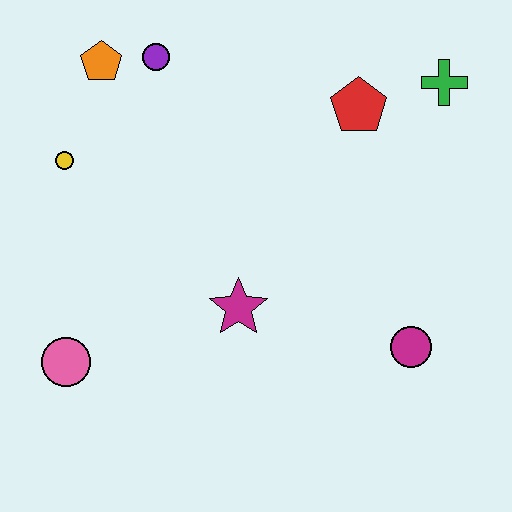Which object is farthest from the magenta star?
The green cross is farthest from the magenta star.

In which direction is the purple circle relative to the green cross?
The purple circle is to the left of the green cross.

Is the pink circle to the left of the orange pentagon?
Yes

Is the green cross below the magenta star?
No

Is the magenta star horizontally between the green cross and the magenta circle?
No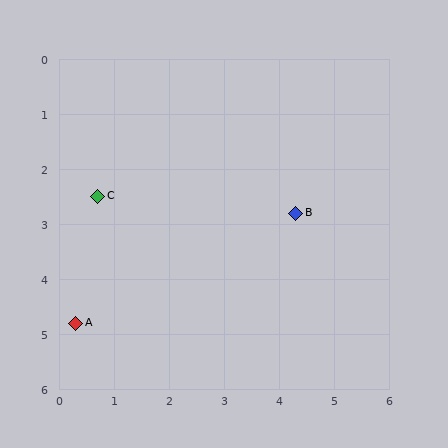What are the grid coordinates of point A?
Point A is at approximately (0.3, 4.8).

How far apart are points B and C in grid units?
Points B and C are about 3.6 grid units apart.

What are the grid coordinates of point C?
Point C is at approximately (0.7, 2.5).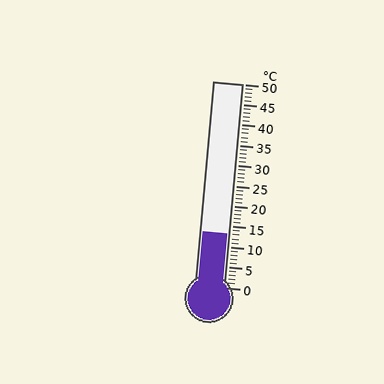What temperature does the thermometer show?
The thermometer shows approximately 13°C.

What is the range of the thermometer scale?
The thermometer scale ranges from 0°C to 50°C.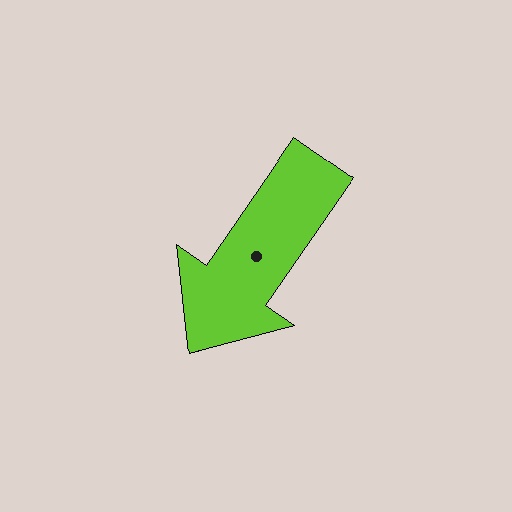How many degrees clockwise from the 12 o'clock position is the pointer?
Approximately 215 degrees.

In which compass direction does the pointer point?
Southwest.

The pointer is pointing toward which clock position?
Roughly 7 o'clock.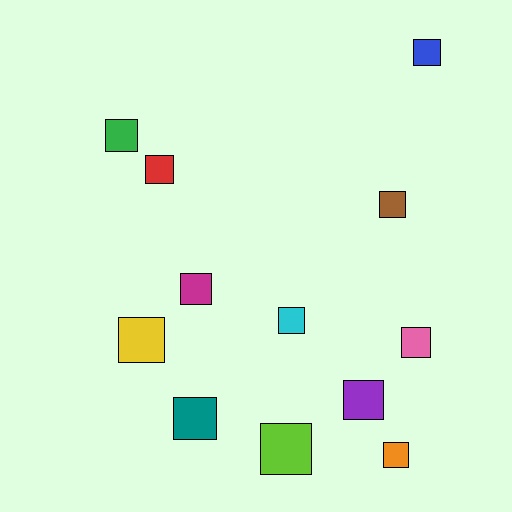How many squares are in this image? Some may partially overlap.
There are 12 squares.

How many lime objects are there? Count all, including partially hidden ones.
There is 1 lime object.